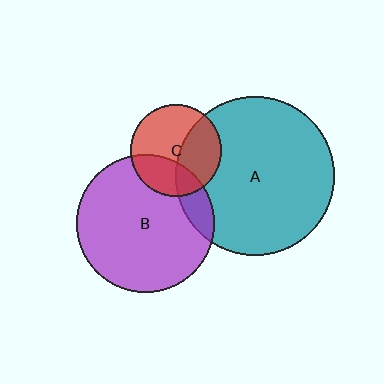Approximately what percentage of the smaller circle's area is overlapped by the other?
Approximately 30%.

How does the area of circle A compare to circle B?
Approximately 1.3 times.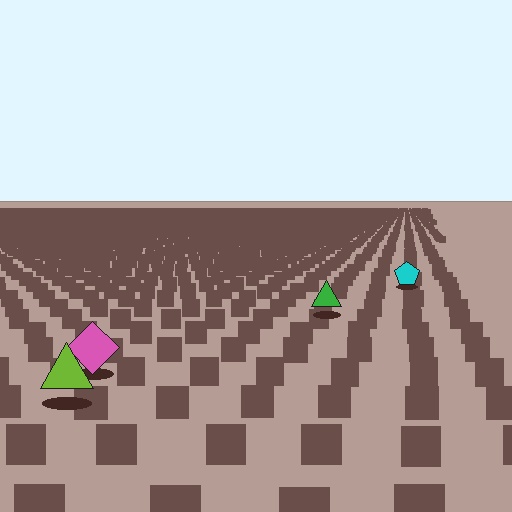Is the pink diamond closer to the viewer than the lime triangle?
No. The lime triangle is closer — you can tell from the texture gradient: the ground texture is coarser near it.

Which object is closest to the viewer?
The lime triangle is closest. The texture marks near it are larger and more spread out.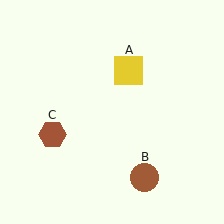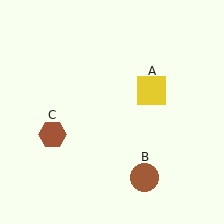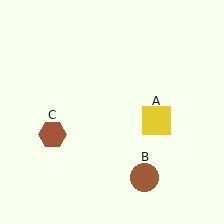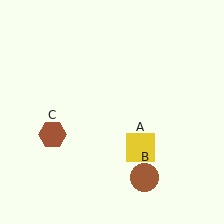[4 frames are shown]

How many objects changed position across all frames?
1 object changed position: yellow square (object A).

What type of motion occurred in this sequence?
The yellow square (object A) rotated clockwise around the center of the scene.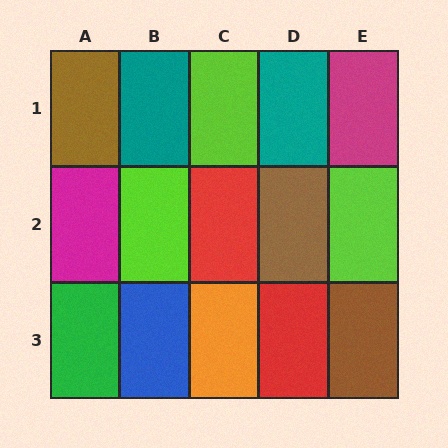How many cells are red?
2 cells are red.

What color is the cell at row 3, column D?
Red.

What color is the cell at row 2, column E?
Lime.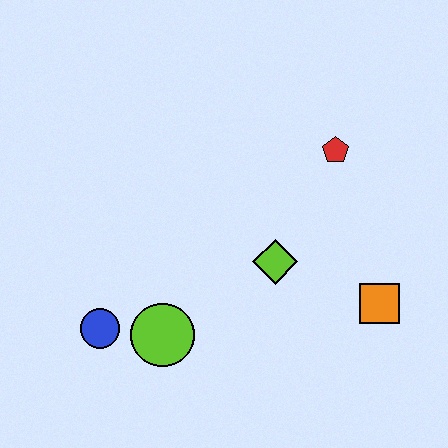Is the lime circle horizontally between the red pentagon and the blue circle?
Yes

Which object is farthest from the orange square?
The blue circle is farthest from the orange square.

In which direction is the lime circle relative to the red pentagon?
The lime circle is below the red pentagon.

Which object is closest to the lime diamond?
The orange square is closest to the lime diamond.